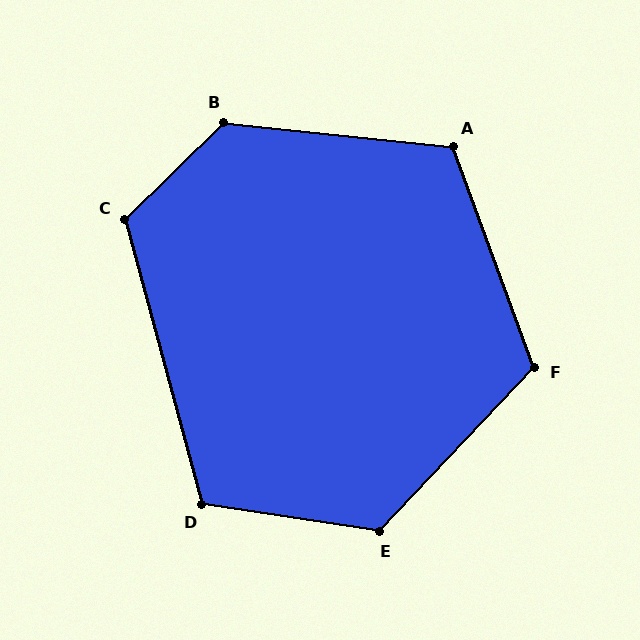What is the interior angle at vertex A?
Approximately 116 degrees (obtuse).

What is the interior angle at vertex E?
Approximately 125 degrees (obtuse).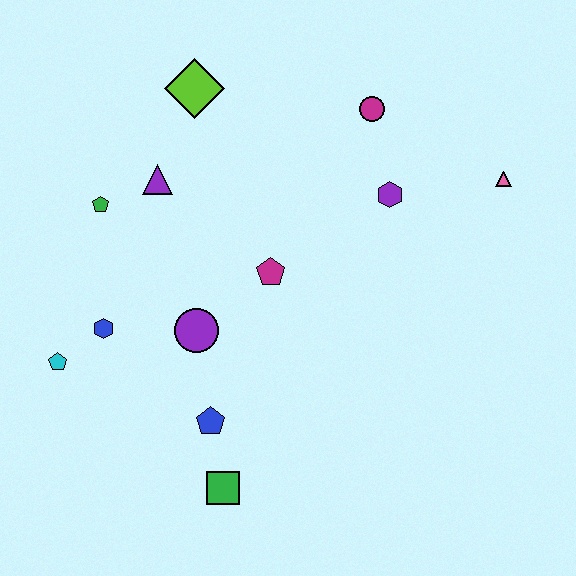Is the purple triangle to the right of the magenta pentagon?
No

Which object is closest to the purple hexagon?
The magenta circle is closest to the purple hexagon.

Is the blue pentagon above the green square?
Yes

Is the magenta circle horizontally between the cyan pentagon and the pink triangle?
Yes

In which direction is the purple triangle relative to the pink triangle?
The purple triangle is to the left of the pink triangle.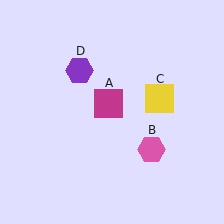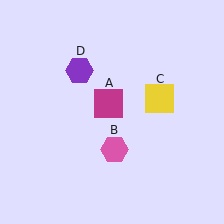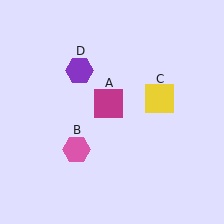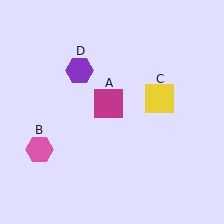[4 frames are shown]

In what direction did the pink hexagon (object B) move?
The pink hexagon (object B) moved left.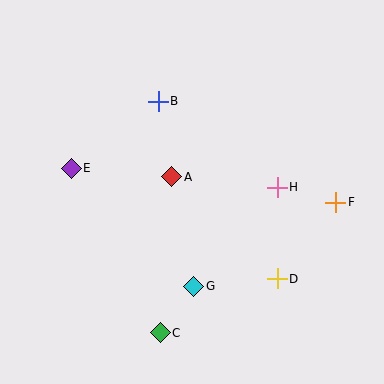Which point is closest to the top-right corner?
Point F is closest to the top-right corner.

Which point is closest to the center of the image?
Point A at (172, 177) is closest to the center.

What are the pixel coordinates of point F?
Point F is at (336, 202).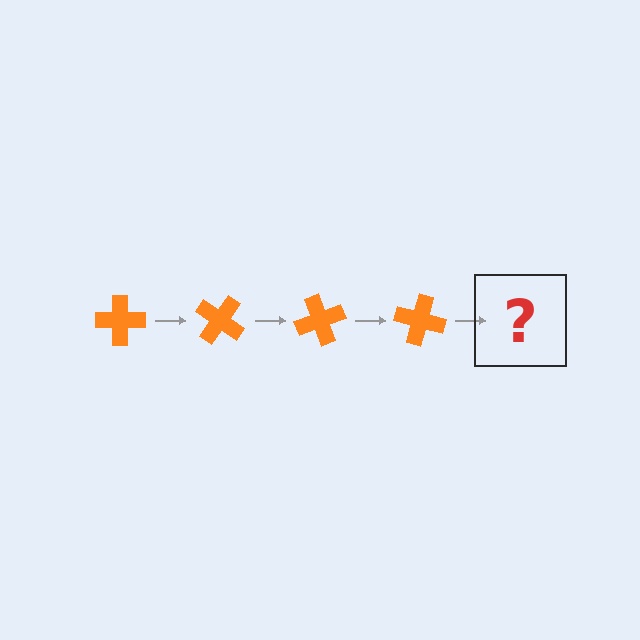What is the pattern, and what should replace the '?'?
The pattern is that the cross rotates 35 degrees each step. The '?' should be an orange cross rotated 140 degrees.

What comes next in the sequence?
The next element should be an orange cross rotated 140 degrees.